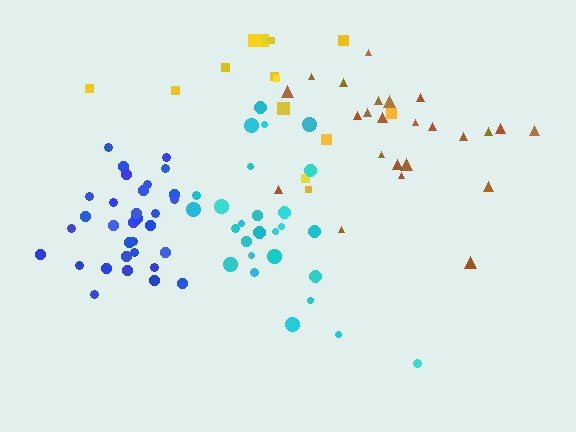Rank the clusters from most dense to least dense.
blue, cyan, brown, yellow.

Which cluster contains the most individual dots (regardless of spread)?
Blue (33).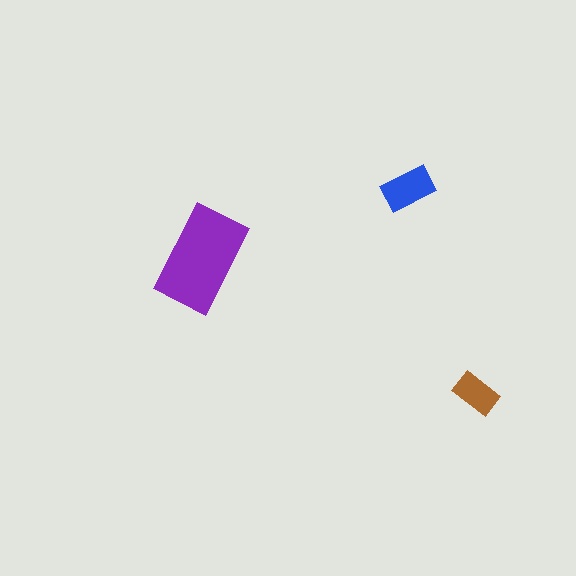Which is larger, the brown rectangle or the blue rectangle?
The blue one.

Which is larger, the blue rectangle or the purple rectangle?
The purple one.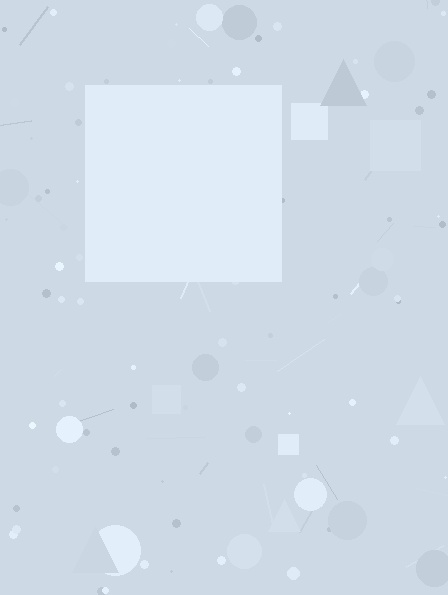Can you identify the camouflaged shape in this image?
The camouflaged shape is a square.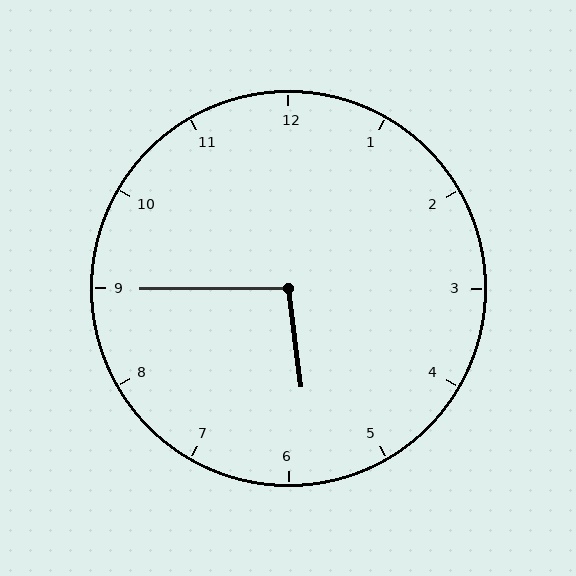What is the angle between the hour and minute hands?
Approximately 98 degrees.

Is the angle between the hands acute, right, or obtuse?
It is obtuse.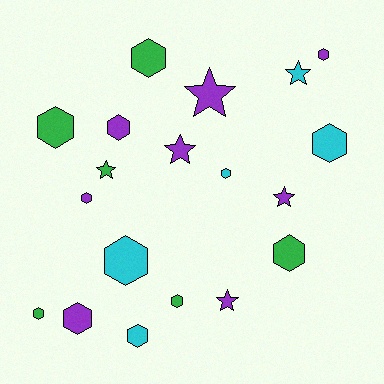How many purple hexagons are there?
There are 4 purple hexagons.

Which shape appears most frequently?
Hexagon, with 13 objects.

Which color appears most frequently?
Purple, with 8 objects.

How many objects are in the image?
There are 19 objects.